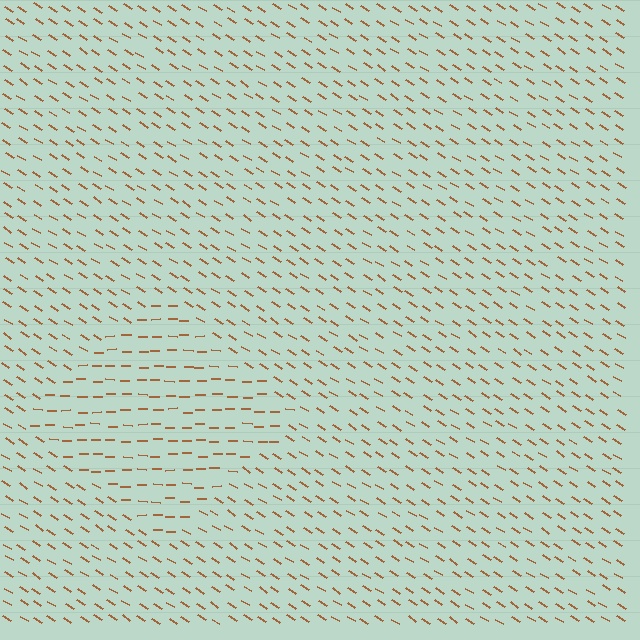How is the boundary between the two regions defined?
The boundary is defined purely by a change in line orientation (approximately 32 degrees difference). All lines are the same color and thickness.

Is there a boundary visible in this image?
Yes, there is a texture boundary formed by a change in line orientation.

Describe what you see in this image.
The image is filled with small brown line segments. A diamond region in the image has lines oriented differently from the surrounding lines, creating a visible texture boundary.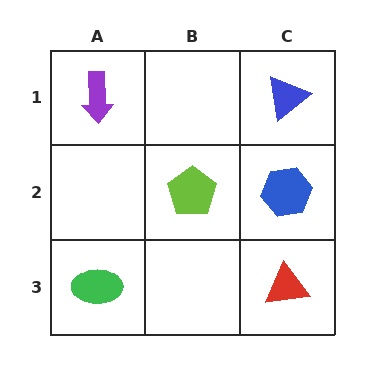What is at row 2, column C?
A blue hexagon.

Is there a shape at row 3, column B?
No, that cell is empty.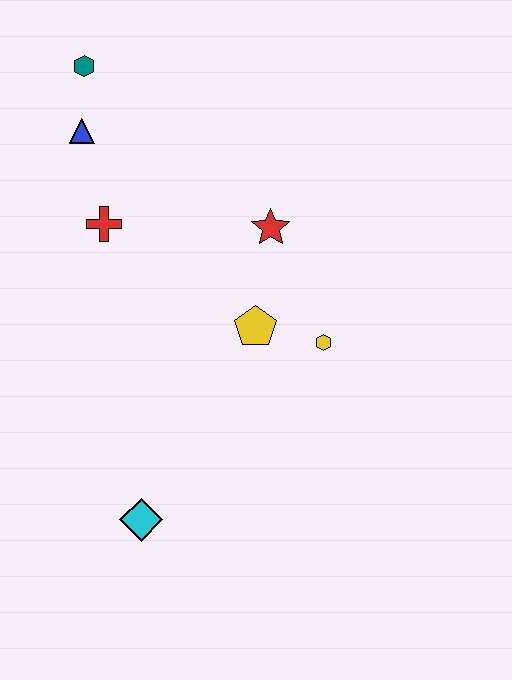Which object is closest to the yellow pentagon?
The yellow hexagon is closest to the yellow pentagon.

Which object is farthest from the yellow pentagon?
The teal hexagon is farthest from the yellow pentagon.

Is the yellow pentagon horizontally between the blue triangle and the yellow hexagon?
Yes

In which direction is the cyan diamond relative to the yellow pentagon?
The cyan diamond is below the yellow pentagon.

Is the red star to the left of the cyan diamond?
No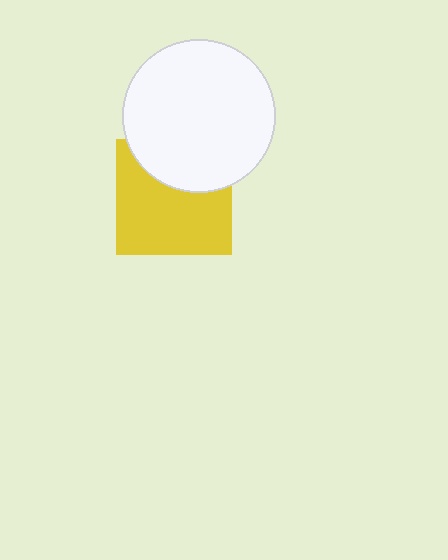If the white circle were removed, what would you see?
You would see the complete yellow square.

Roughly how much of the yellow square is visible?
Most of it is visible (roughly 66%).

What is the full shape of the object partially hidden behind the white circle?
The partially hidden object is a yellow square.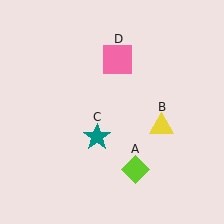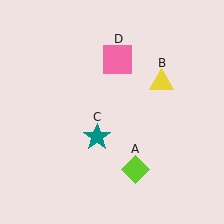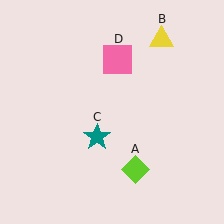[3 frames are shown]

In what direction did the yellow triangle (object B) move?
The yellow triangle (object B) moved up.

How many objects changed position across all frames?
1 object changed position: yellow triangle (object B).